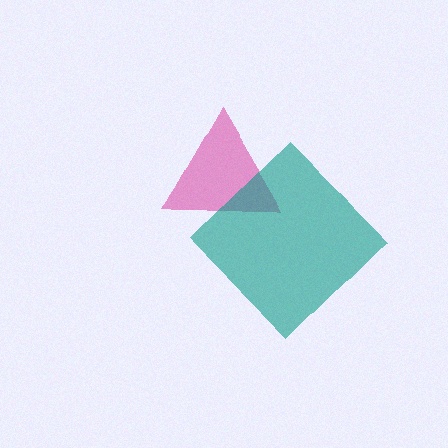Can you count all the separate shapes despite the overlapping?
Yes, there are 2 separate shapes.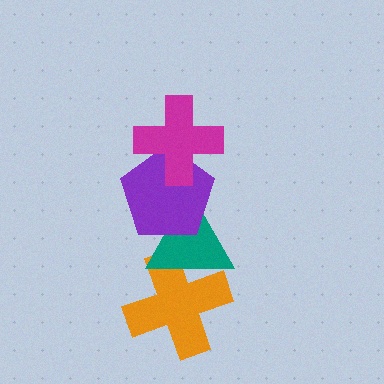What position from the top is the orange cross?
The orange cross is 4th from the top.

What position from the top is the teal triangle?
The teal triangle is 3rd from the top.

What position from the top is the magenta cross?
The magenta cross is 1st from the top.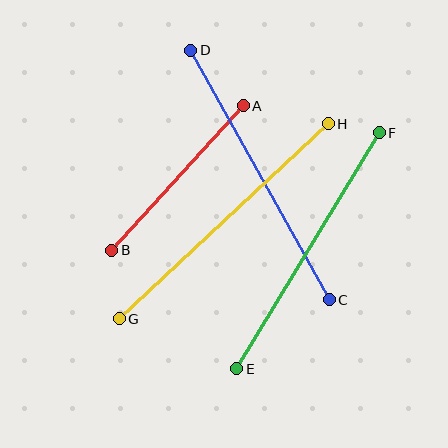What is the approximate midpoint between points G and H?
The midpoint is at approximately (224, 221) pixels.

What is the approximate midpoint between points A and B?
The midpoint is at approximately (177, 178) pixels.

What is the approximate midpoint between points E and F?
The midpoint is at approximately (308, 251) pixels.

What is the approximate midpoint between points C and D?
The midpoint is at approximately (260, 175) pixels.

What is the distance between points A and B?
The distance is approximately 196 pixels.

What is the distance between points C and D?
The distance is approximately 285 pixels.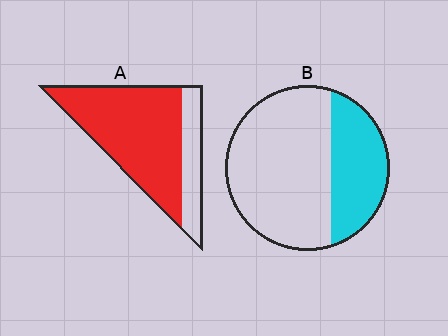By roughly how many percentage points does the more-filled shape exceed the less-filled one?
By roughly 45 percentage points (A over B).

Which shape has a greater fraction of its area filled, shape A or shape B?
Shape A.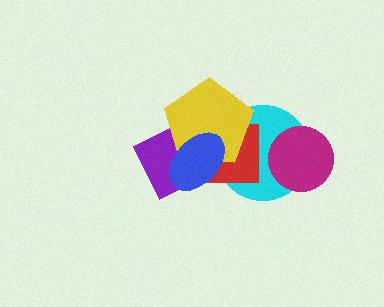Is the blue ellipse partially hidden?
No, no other shape covers it.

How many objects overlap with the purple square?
2 objects overlap with the purple square.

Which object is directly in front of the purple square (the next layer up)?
The yellow pentagon is directly in front of the purple square.